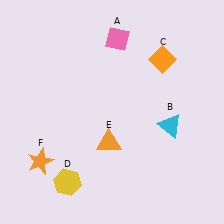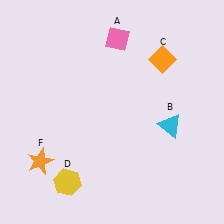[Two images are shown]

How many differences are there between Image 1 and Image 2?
There is 1 difference between the two images.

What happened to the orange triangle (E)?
The orange triangle (E) was removed in Image 2. It was in the bottom-left area of Image 1.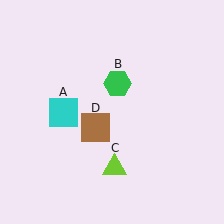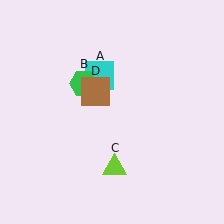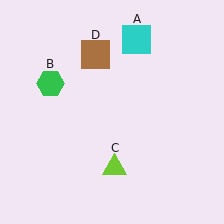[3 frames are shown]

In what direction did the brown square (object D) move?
The brown square (object D) moved up.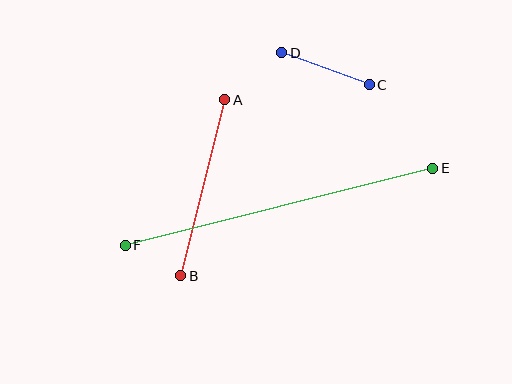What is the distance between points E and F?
The distance is approximately 317 pixels.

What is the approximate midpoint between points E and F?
The midpoint is at approximately (279, 207) pixels.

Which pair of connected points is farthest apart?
Points E and F are farthest apart.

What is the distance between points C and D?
The distance is approximately 93 pixels.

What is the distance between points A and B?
The distance is approximately 182 pixels.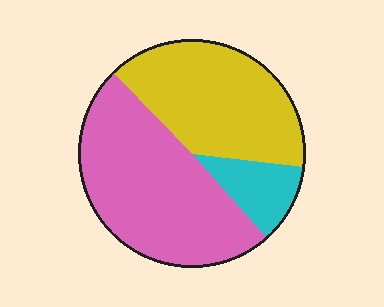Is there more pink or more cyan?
Pink.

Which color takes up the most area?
Pink, at roughly 50%.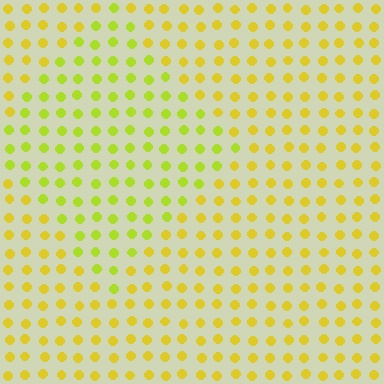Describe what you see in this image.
The image is filled with small yellow elements in a uniform arrangement. A diamond-shaped region is visible where the elements are tinted to a slightly different hue, forming a subtle color boundary.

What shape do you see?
I see a diamond.